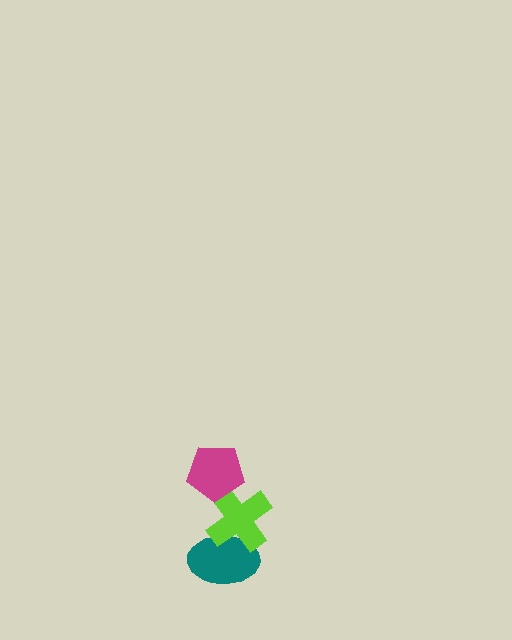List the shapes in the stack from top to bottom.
From top to bottom: the magenta pentagon, the lime cross, the teal ellipse.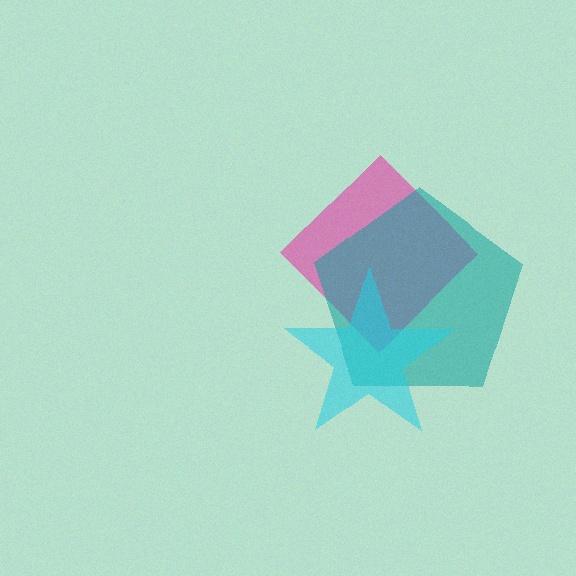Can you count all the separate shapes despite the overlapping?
Yes, there are 3 separate shapes.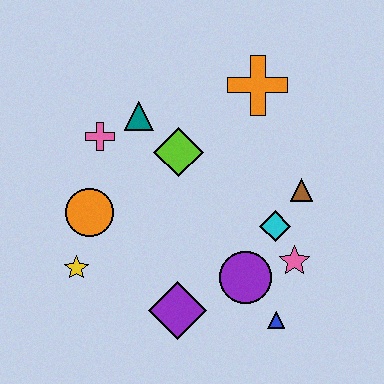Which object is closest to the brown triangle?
The cyan diamond is closest to the brown triangle.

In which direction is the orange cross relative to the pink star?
The orange cross is above the pink star.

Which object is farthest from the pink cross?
The blue triangle is farthest from the pink cross.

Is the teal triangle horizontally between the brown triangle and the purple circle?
No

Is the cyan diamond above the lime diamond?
No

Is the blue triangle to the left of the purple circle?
No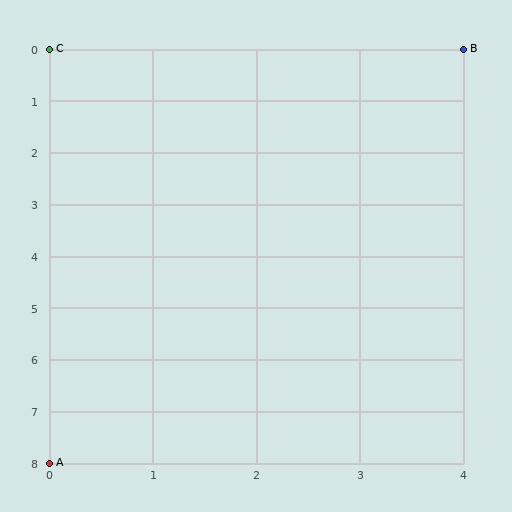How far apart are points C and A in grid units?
Points C and A are 8 rows apart.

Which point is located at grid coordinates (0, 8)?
Point A is at (0, 8).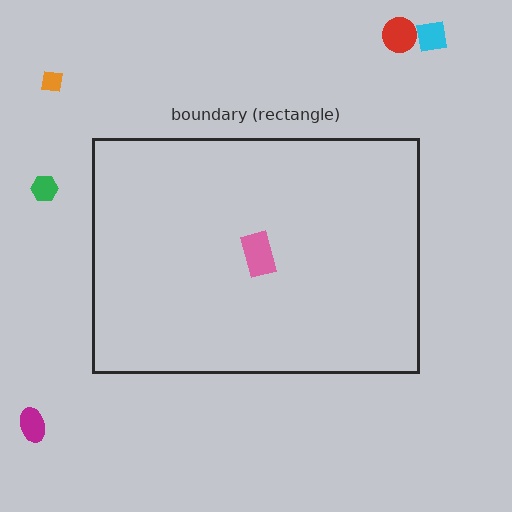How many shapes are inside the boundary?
1 inside, 5 outside.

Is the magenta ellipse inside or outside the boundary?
Outside.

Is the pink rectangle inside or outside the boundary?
Inside.